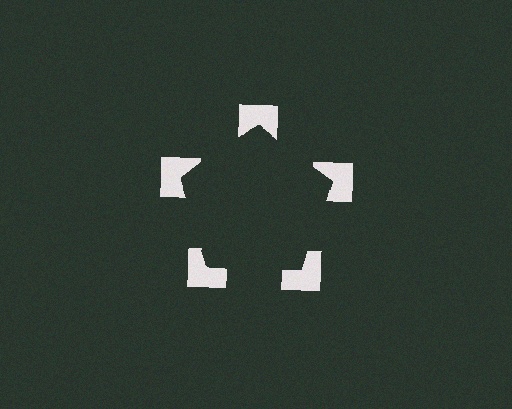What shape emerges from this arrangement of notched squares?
An illusory pentagon — its edges are inferred from the aligned wedge cuts in the notched squares, not physically drawn.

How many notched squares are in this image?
There are 5 — one at each vertex of the illusory pentagon.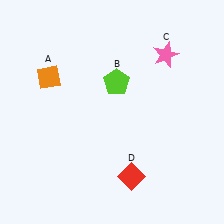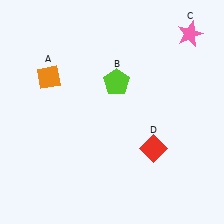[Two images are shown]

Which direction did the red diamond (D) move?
The red diamond (D) moved up.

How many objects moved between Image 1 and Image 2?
2 objects moved between the two images.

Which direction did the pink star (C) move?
The pink star (C) moved right.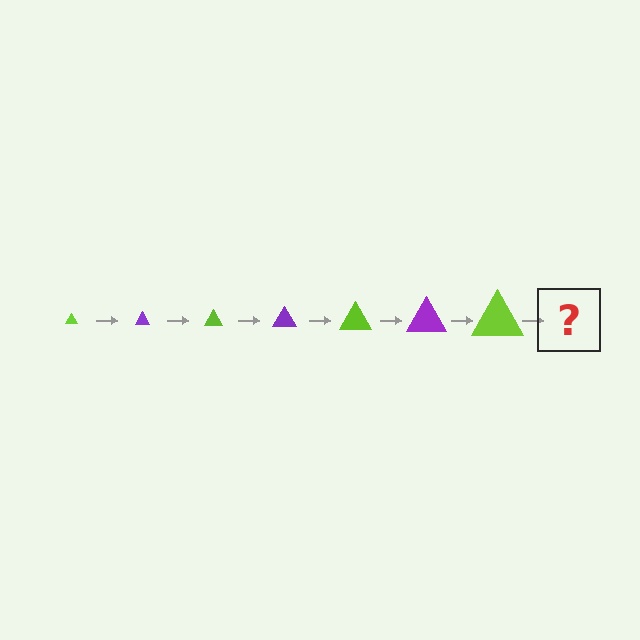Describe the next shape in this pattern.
It should be a purple triangle, larger than the previous one.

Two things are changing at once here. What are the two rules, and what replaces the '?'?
The two rules are that the triangle grows larger each step and the color cycles through lime and purple. The '?' should be a purple triangle, larger than the previous one.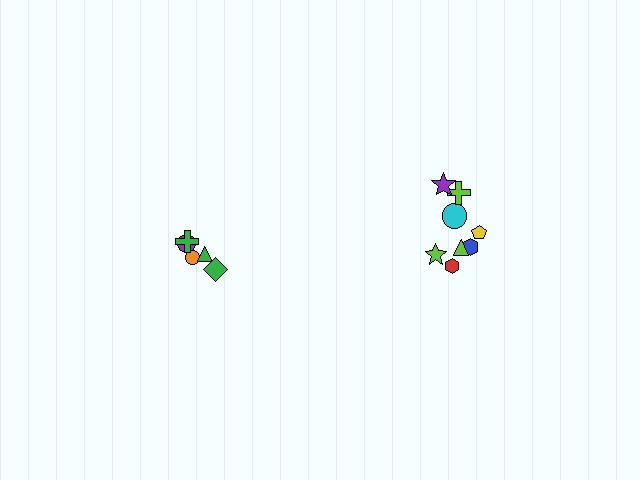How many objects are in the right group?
There are 8 objects.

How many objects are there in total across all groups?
There are 13 objects.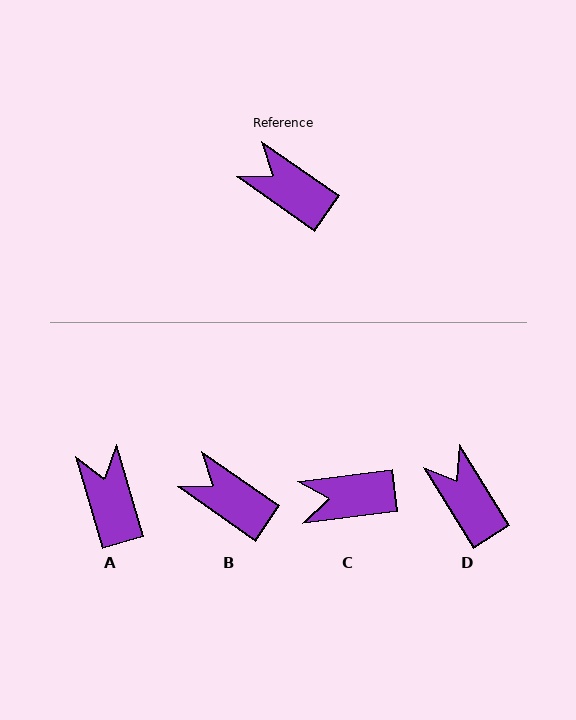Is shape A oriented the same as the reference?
No, it is off by about 39 degrees.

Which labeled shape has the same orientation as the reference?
B.